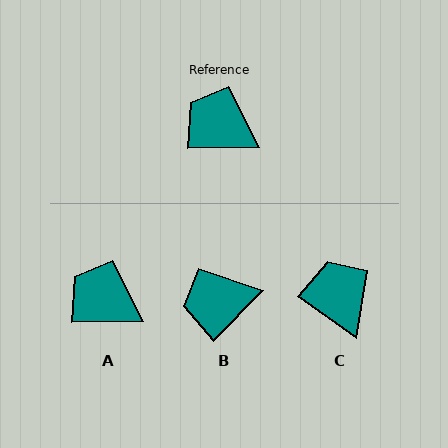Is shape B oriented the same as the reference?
No, it is off by about 45 degrees.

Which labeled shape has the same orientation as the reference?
A.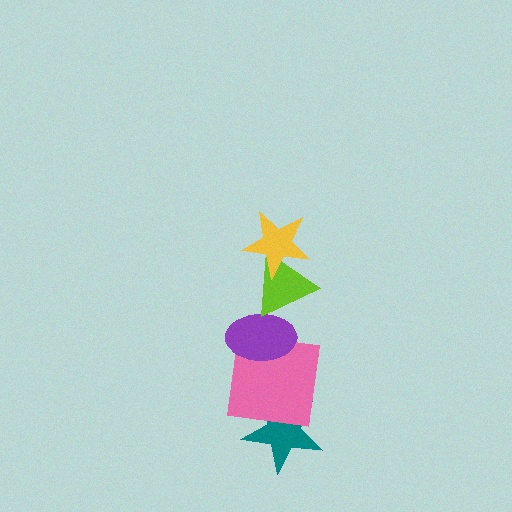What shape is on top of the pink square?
The purple ellipse is on top of the pink square.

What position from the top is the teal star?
The teal star is 5th from the top.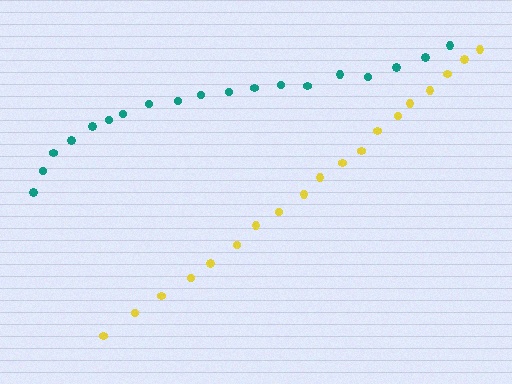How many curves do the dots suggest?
There are 2 distinct paths.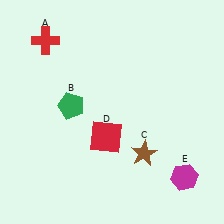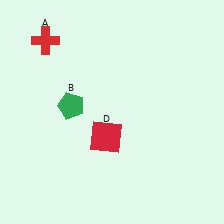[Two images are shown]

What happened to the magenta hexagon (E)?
The magenta hexagon (E) was removed in Image 2. It was in the bottom-right area of Image 1.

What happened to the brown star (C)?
The brown star (C) was removed in Image 2. It was in the bottom-right area of Image 1.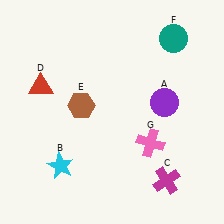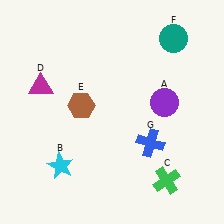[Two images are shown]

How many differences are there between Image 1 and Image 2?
There are 3 differences between the two images.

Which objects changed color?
C changed from magenta to green. D changed from red to magenta. G changed from pink to blue.